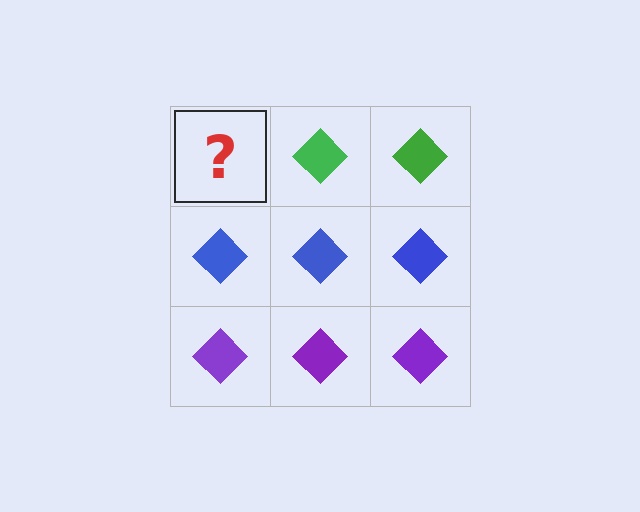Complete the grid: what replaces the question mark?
The question mark should be replaced with a green diamond.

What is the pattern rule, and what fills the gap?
The rule is that each row has a consistent color. The gap should be filled with a green diamond.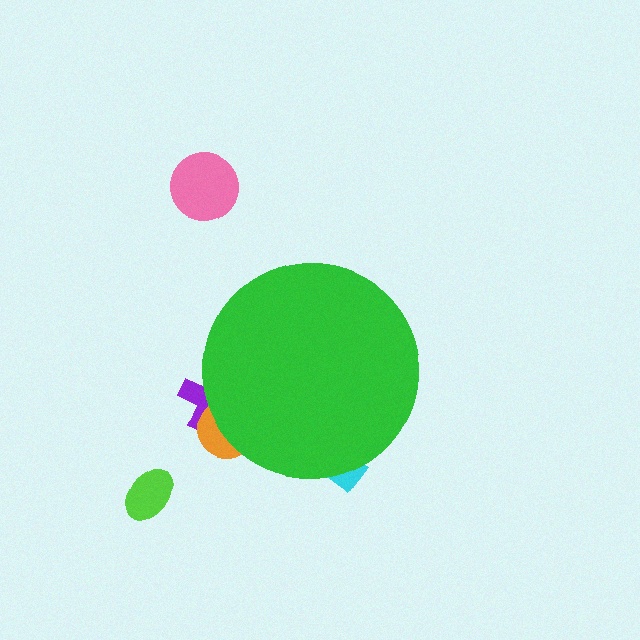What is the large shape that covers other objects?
A green circle.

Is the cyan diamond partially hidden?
Yes, the cyan diamond is partially hidden behind the green circle.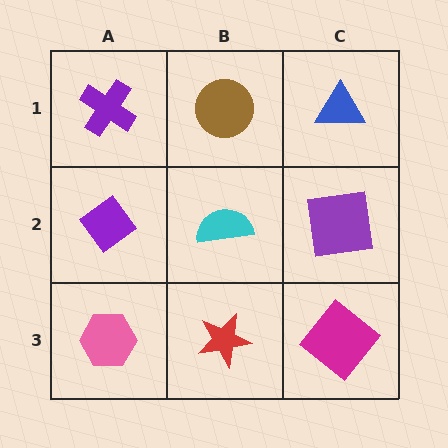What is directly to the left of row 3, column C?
A red star.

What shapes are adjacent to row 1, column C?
A purple square (row 2, column C), a brown circle (row 1, column B).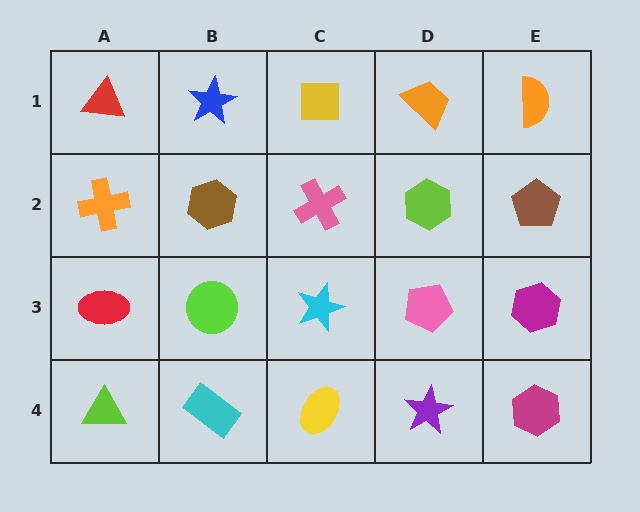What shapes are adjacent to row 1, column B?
A brown hexagon (row 2, column B), a red triangle (row 1, column A), a yellow square (row 1, column C).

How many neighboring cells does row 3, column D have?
4.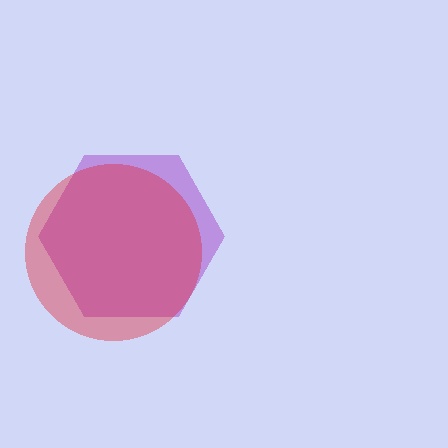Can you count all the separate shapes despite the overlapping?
Yes, there are 2 separate shapes.